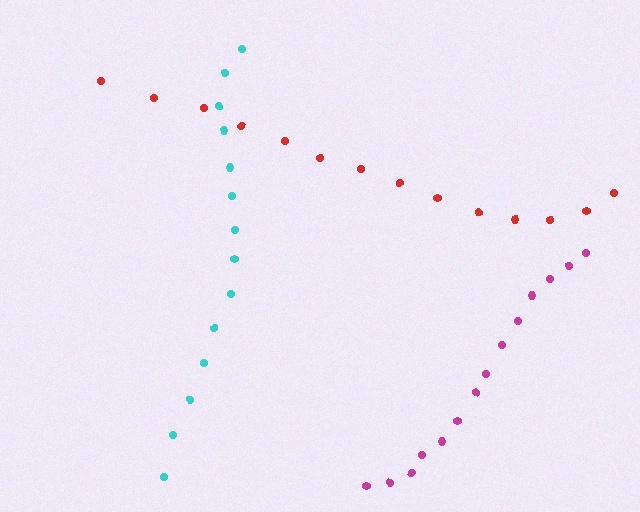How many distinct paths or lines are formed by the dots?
There are 3 distinct paths.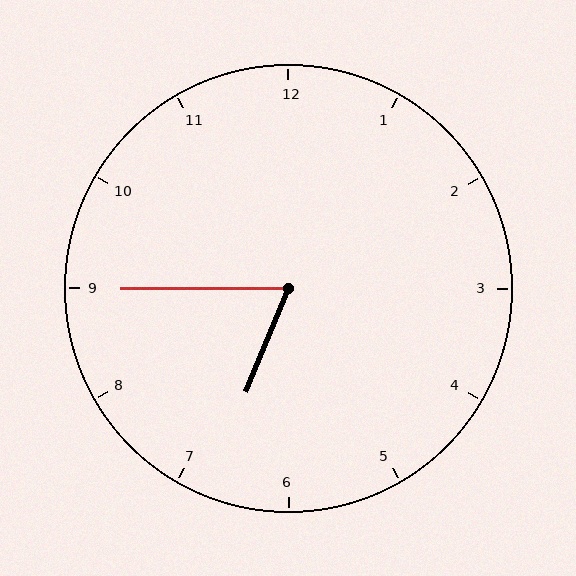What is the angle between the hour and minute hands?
Approximately 68 degrees.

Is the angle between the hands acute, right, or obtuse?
It is acute.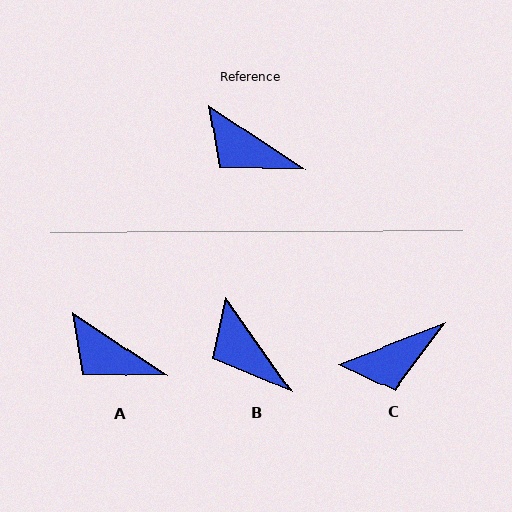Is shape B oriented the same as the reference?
No, it is off by about 22 degrees.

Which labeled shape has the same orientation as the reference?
A.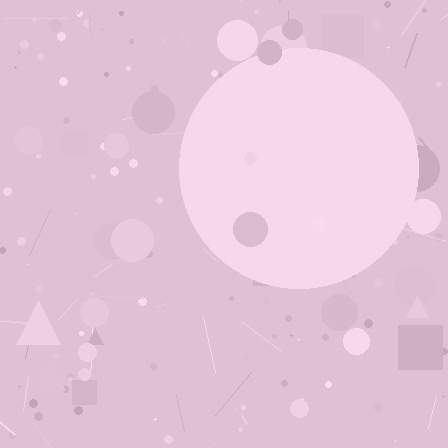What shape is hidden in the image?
A circle is hidden in the image.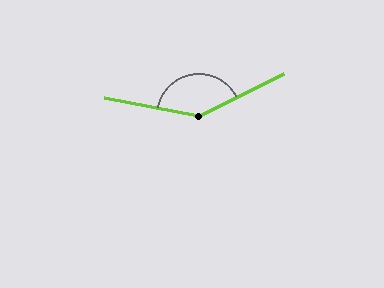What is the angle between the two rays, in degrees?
Approximately 143 degrees.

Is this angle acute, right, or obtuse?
It is obtuse.